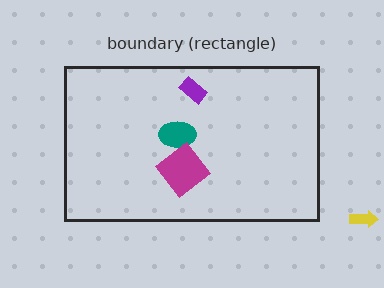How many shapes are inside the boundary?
3 inside, 1 outside.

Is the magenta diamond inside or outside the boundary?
Inside.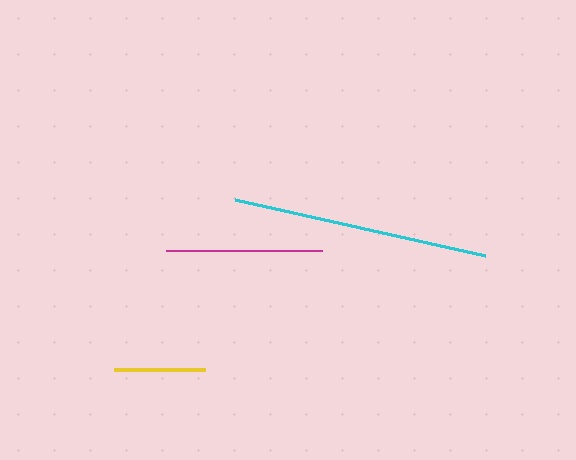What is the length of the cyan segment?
The cyan segment is approximately 256 pixels long.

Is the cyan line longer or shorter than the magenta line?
The cyan line is longer than the magenta line.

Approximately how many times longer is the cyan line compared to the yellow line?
The cyan line is approximately 2.8 times the length of the yellow line.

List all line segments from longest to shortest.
From longest to shortest: cyan, magenta, yellow.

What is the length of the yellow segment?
The yellow segment is approximately 91 pixels long.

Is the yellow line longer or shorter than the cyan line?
The cyan line is longer than the yellow line.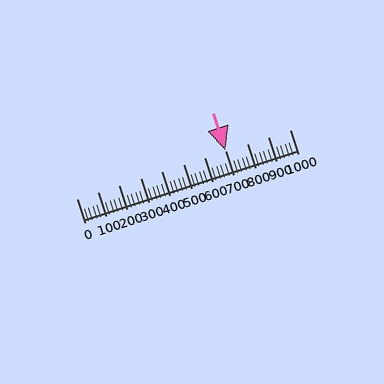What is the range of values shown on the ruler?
The ruler shows values from 0 to 1000.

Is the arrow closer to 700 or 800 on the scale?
The arrow is closer to 700.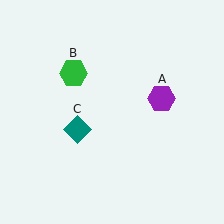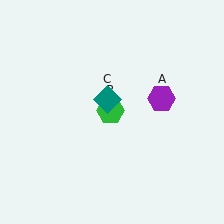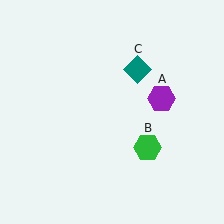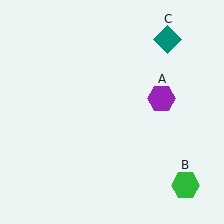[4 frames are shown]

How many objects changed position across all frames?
2 objects changed position: green hexagon (object B), teal diamond (object C).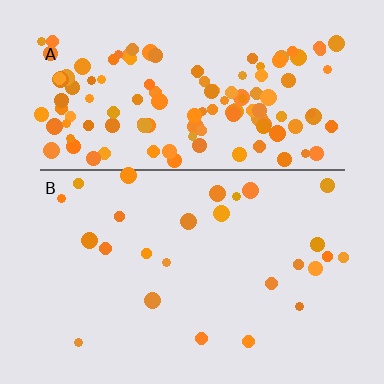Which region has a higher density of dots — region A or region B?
A (the top).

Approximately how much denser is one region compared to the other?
Approximately 5.0× — region A over region B.